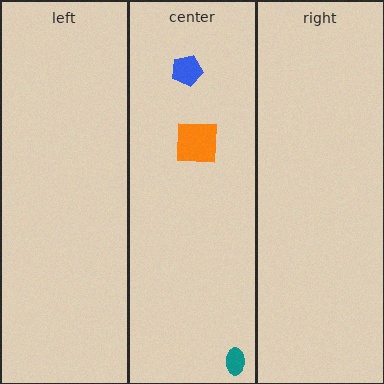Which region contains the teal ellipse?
The center region.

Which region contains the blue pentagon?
The center region.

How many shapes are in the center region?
3.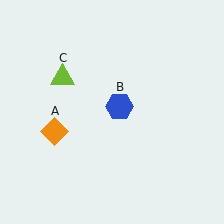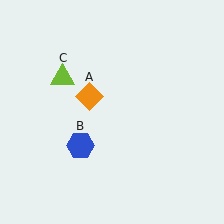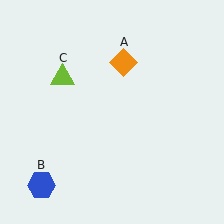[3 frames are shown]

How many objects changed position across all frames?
2 objects changed position: orange diamond (object A), blue hexagon (object B).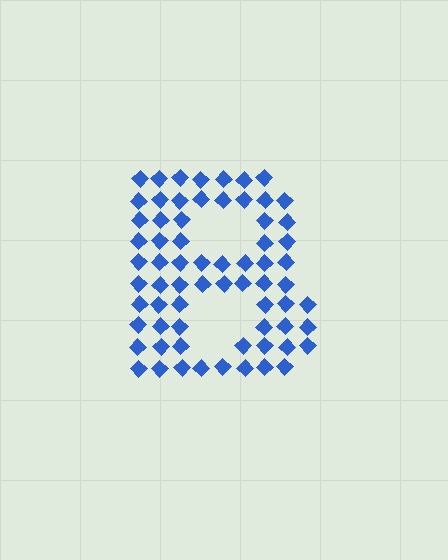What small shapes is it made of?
It is made of small diamonds.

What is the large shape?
The large shape is the letter B.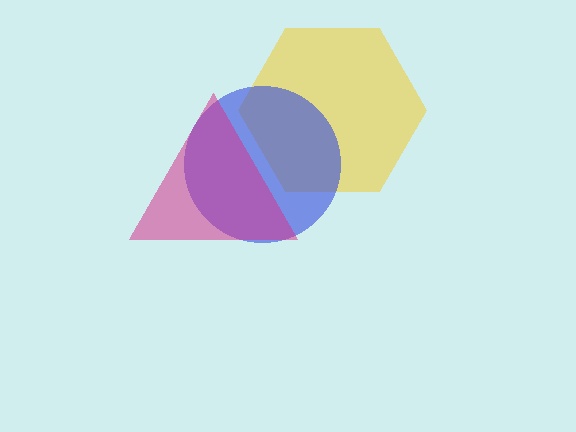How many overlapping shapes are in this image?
There are 3 overlapping shapes in the image.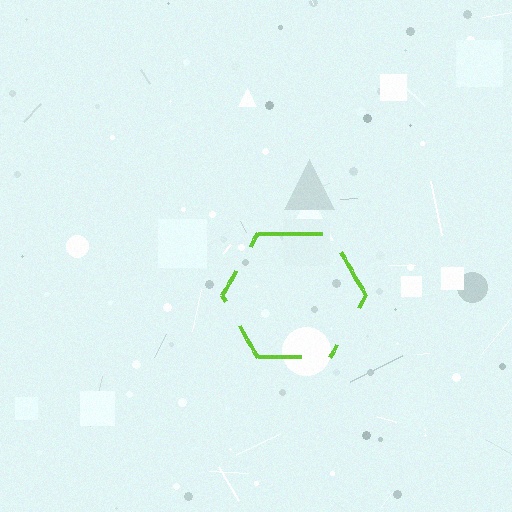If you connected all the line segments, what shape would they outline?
They would outline a hexagon.